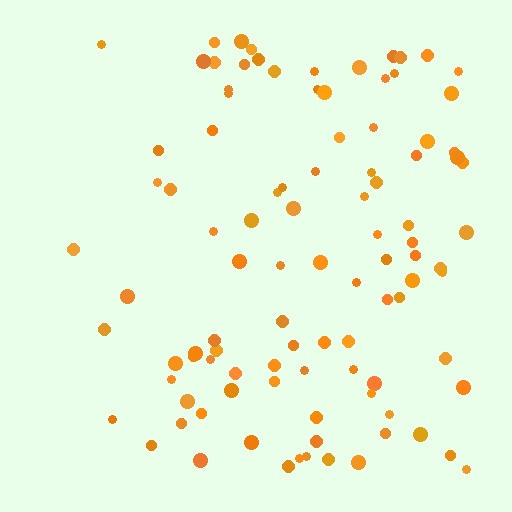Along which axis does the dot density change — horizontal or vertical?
Horizontal.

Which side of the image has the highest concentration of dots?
The right.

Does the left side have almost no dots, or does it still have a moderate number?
Still a moderate number, just noticeably fewer than the right.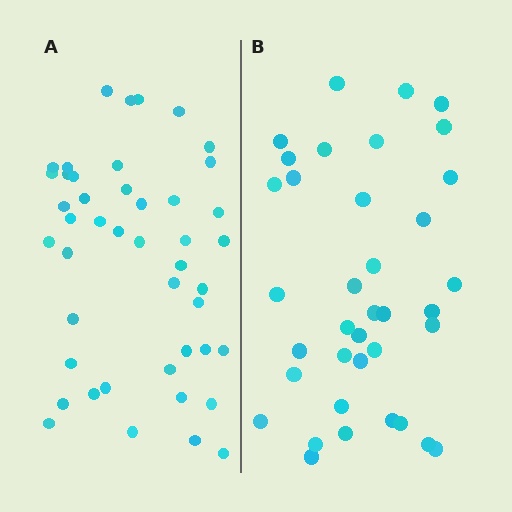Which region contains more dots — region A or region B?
Region A (the left region) has more dots.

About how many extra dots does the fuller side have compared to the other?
Region A has roughly 8 or so more dots than region B.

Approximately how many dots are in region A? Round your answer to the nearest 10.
About 40 dots. (The exact count is 45, which rounds to 40.)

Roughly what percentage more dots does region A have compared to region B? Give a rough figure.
About 20% more.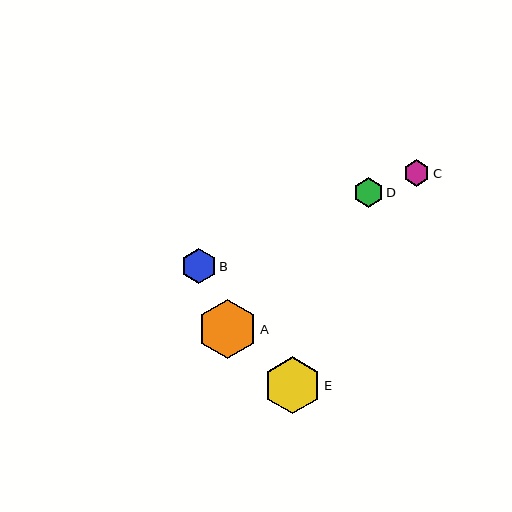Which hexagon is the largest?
Hexagon A is the largest with a size of approximately 59 pixels.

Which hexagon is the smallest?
Hexagon C is the smallest with a size of approximately 26 pixels.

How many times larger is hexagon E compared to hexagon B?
Hexagon E is approximately 1.6 times the size of hexagon B.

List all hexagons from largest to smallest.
From largest to smallest: A, E, B, D, C.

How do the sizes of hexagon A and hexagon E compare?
Hexagon A and hexagon E are approximately the same size.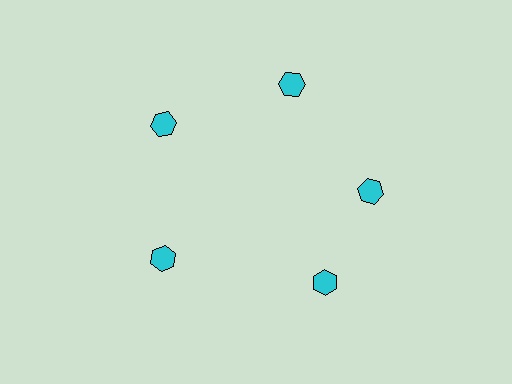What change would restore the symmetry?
The symmetry would be restored by rotating it back into even spacing with its neighbors so that all 5 hexagons sit at equal angles and equal distance from the center.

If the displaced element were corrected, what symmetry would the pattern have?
It would have 5-fold rotational symmetry — the pattern would map onto itself every 72 degrees.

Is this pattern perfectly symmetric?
No. The 5 cyan hexagons are arranged in a ring, but one element near the 5 o'clock position is rotated out of alignment along the ring, breaking the 5-fold rotational symmetry.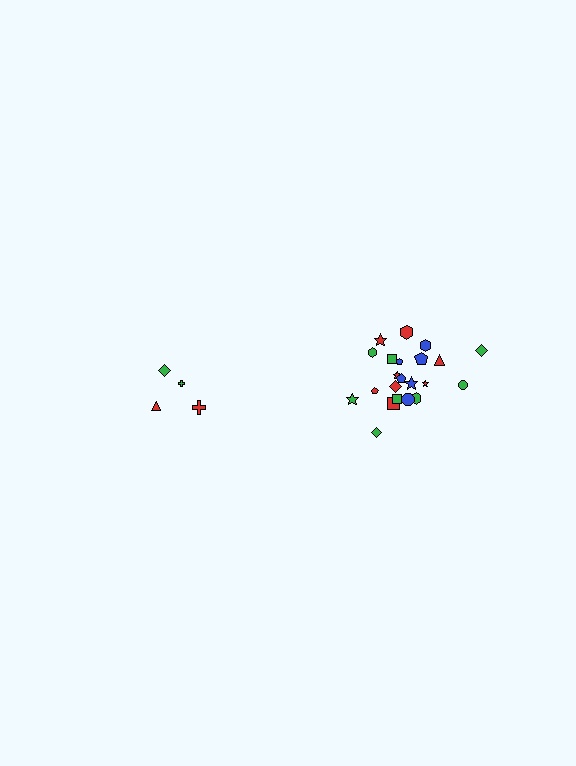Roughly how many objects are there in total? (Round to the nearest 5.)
Roughly 25 objects in total.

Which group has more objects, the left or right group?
The right group.